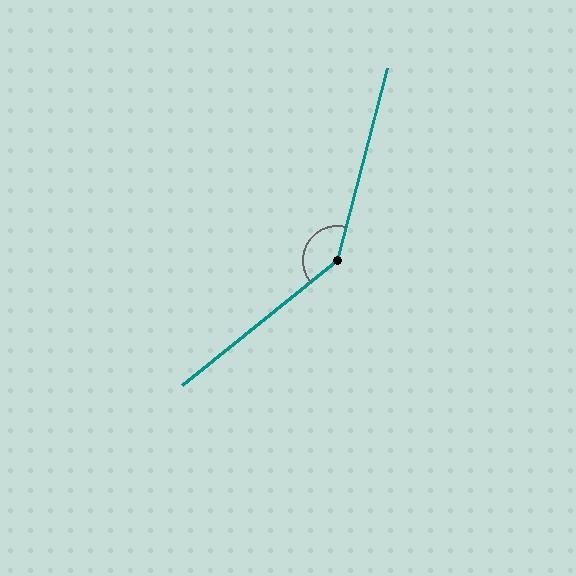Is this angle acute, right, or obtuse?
It is obtuse.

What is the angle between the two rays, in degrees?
Approximately 143 degrees.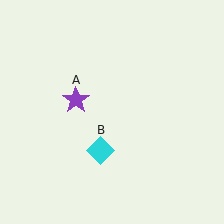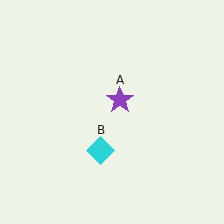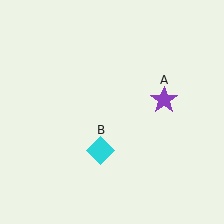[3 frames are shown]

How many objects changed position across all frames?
1 object changed position: purple star (object A).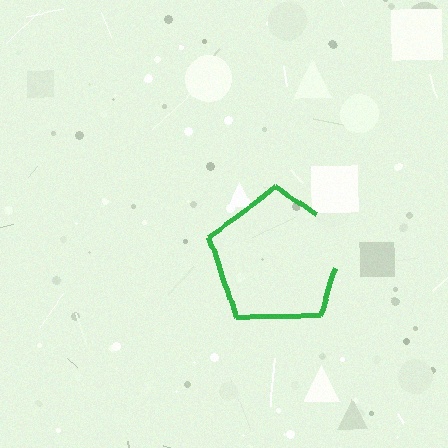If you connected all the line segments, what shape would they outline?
They would outline a pentagon.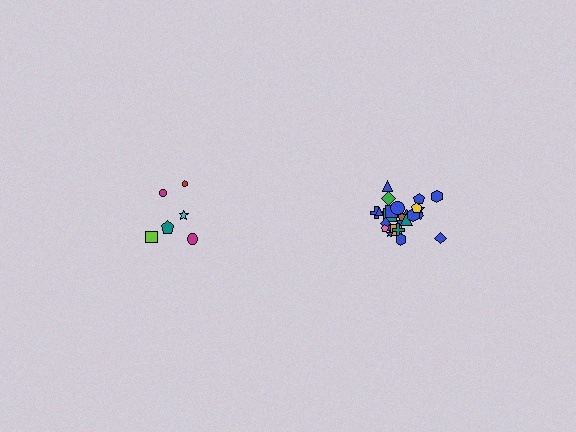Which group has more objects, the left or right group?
The right group.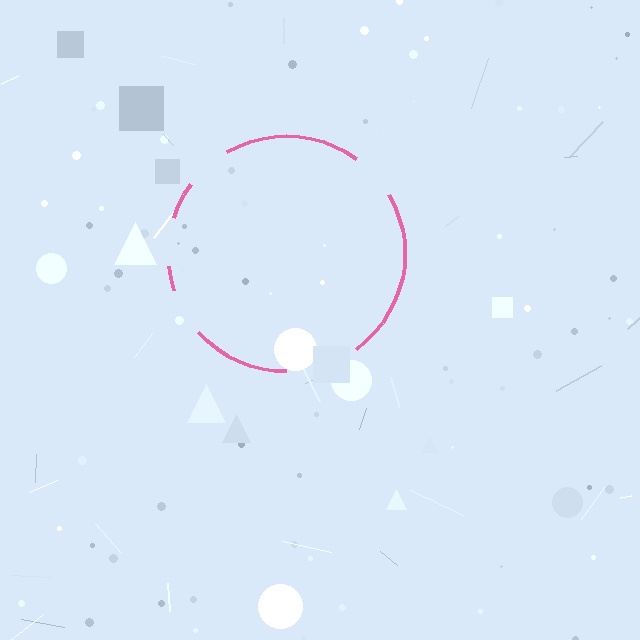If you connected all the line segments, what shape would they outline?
They would outline a circle.